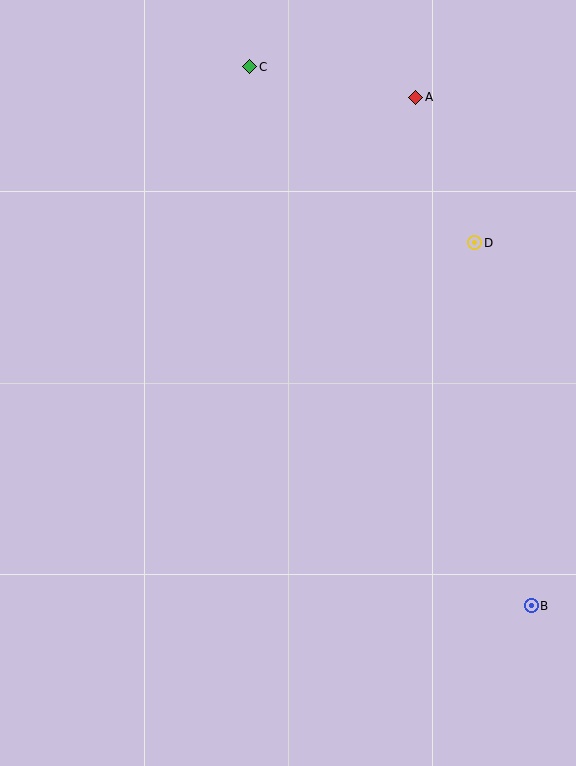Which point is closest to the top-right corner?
Point A is closest to the top-right corner.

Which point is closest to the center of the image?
Point D at (475, 243) is closest to the center.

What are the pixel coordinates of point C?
Point C is at (250, 67).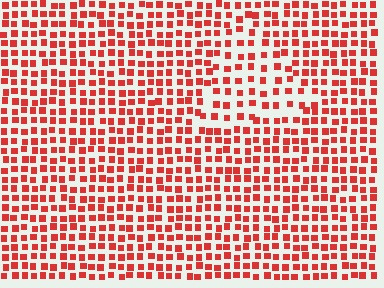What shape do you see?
I see a triangle.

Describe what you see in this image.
The image contains small red elements arranged at two different densities. A triangle-shaped region is visible where the elements are less densely packed than the surrounding area.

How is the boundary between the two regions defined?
The boundary is defined by a change in element density (approximately 1.6x ratio). All elements are the same color, size, and shape.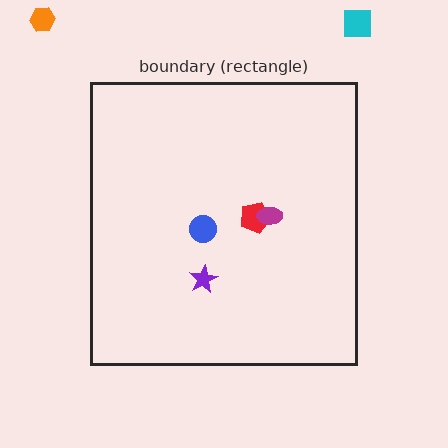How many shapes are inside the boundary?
4 inside, 2 outside.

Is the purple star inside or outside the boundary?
Inside.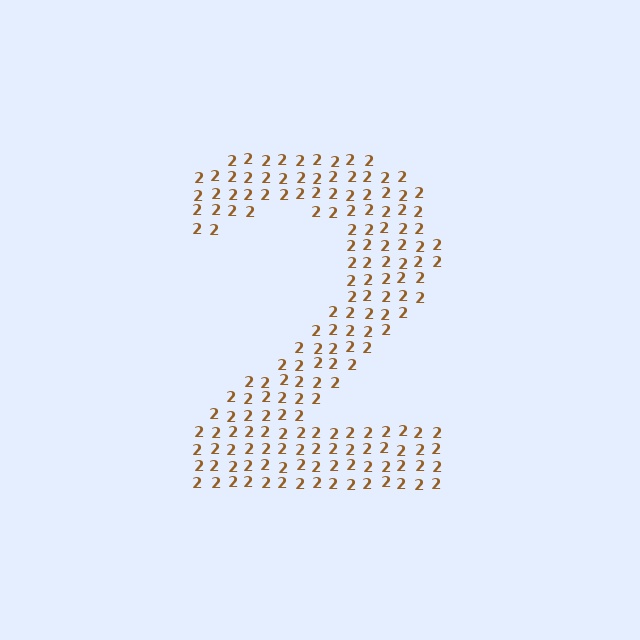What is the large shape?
The large shape is the digit 2.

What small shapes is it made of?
It is made of small digit 2's.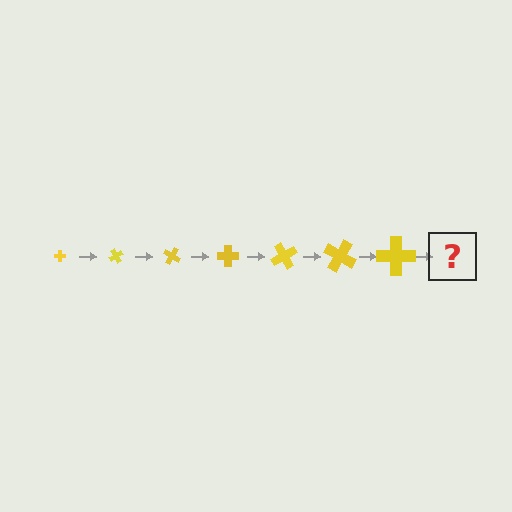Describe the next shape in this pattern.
It should be a cross, larger than the previous one and rotated 420 degrees from the start.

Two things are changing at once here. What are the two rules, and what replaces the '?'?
The two rules are that the cross grows larger each step and it rotates 60 degrees each step. The '?' should be a cross, larger than the previous one and rotated 420 degrees from the start.